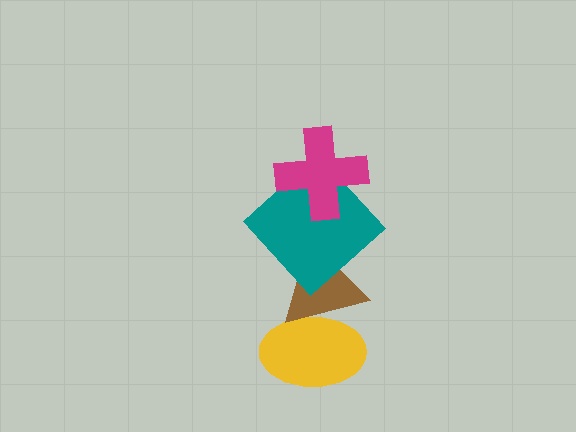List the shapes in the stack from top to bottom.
From top to bottom: the magenta cross, the teal diamond, the brown triangle, the yellow ellipse.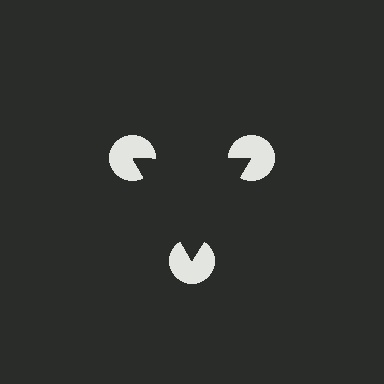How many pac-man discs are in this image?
There are 3 — one at each vertex of the illusory triangle.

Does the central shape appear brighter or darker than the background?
It typically appears slightly darker than the background, even though no actual brightness change is drawn.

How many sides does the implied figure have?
3 sides.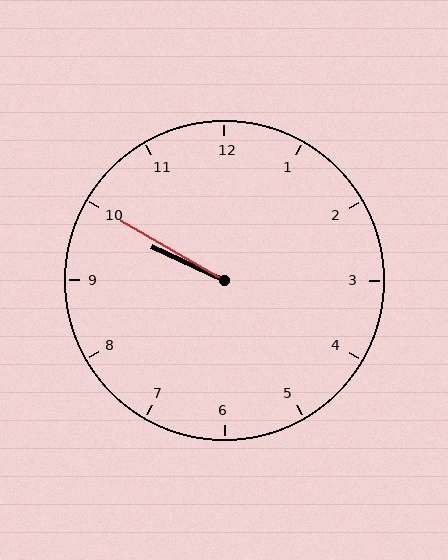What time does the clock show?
9:50.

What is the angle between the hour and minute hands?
Approximately 5 degrees.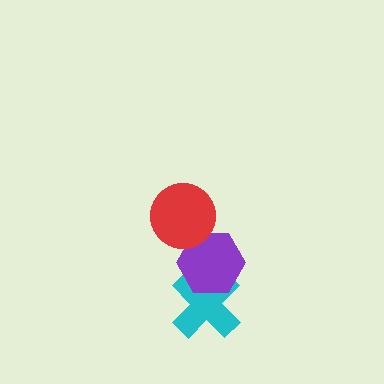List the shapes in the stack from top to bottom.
From top to bottom: the red circle, the purple hexagon, the cyan cross.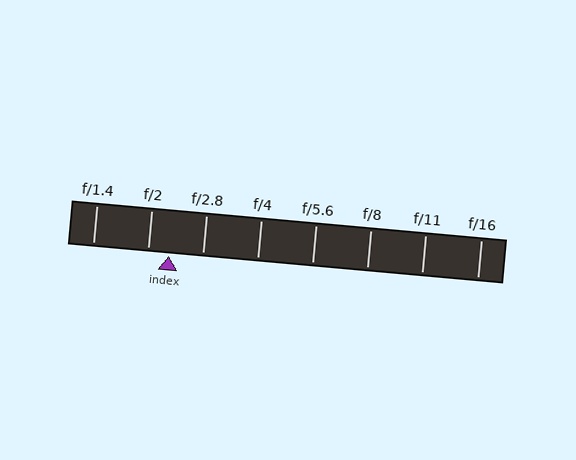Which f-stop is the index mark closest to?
The index mark is closest to f/2.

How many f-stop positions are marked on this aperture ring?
There are 8 f-stop positions marked.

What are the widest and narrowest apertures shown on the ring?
The widest aperture shown is f/1.4 and the narrowest is f/16.